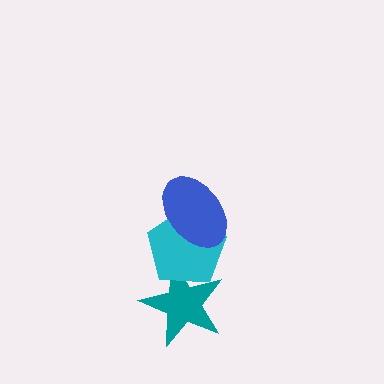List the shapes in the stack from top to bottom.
From top to bottom: the blue ellipse, the cyan pentagon, the teal star.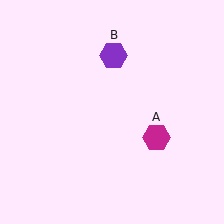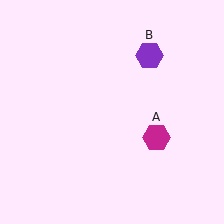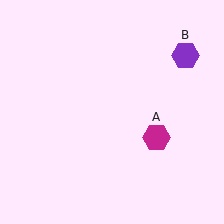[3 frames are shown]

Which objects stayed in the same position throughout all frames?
Magenta hexagon (object A) remained stationary.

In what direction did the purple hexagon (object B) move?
The purple hexagon (object B) moved right.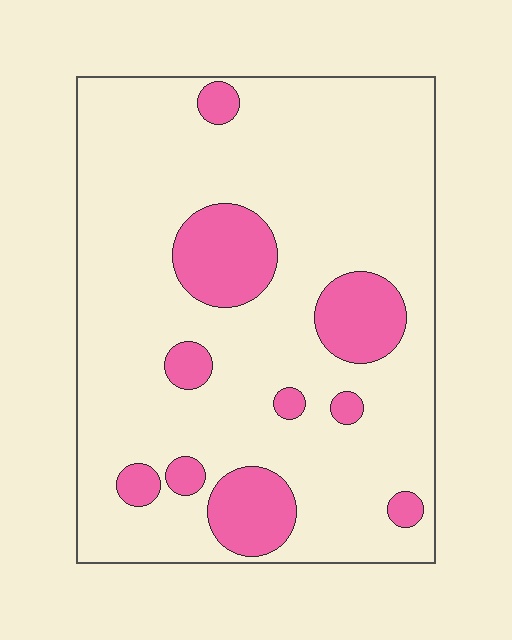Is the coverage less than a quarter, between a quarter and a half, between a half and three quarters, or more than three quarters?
Less than a quarter.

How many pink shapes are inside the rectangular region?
10.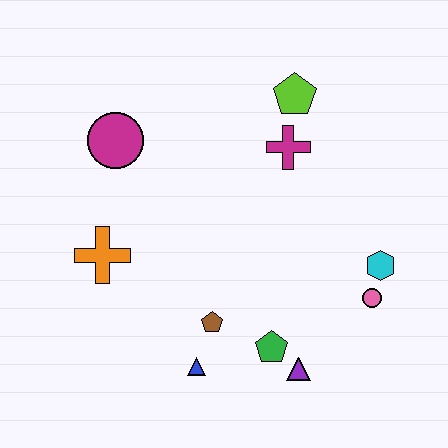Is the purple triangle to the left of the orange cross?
No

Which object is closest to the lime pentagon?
The magenta cross is closest to the lime pentagon.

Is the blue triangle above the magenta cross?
No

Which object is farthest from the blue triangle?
The lime pentagon is farthest from the blue triangle.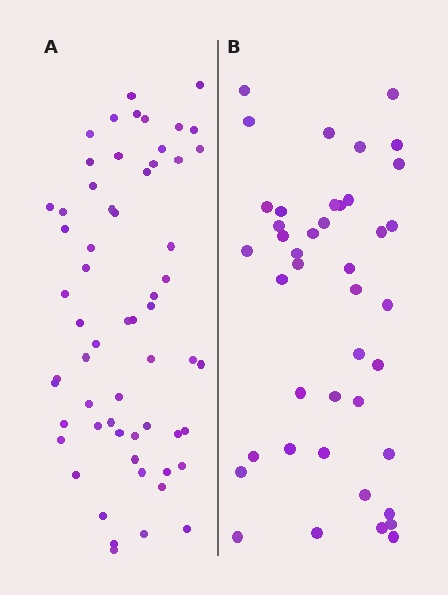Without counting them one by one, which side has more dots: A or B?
Region A (the left region) has more dots.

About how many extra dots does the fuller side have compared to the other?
Region A has approximately 20 more dots than region B.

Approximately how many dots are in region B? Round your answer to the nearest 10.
About 40 dots. (The exact count is 42, which rounds to 40.)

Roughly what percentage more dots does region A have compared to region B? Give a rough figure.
About 45% more.